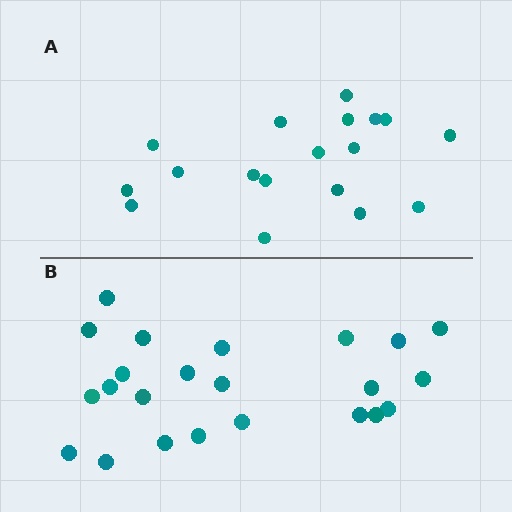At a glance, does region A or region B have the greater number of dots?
Region B (the bottom region) has more dots.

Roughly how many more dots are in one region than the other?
Region B has about 5 more dots than region A.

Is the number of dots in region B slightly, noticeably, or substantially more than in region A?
Region B has noticeably more, but not dramatically so. The ratio is roughly 1.3 to 1.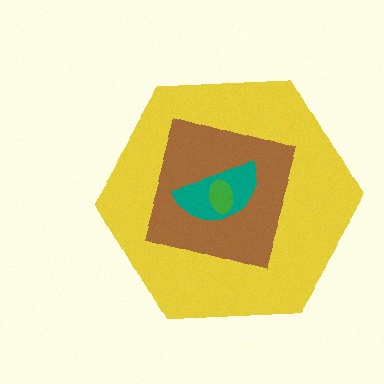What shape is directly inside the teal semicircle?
The green ellipse.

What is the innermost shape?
The green ellipse.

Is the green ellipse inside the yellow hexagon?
Yes.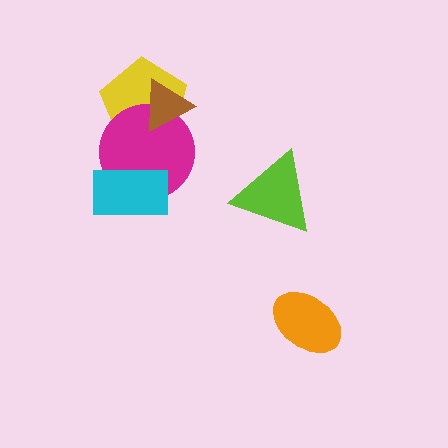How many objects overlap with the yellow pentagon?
2 objects overlap with the yellow pentagon.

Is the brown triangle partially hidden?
No, no other shape covers it.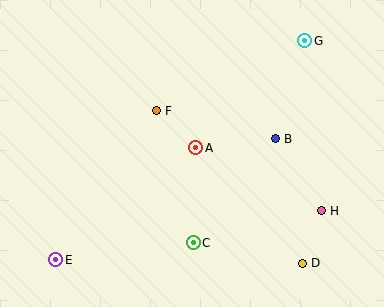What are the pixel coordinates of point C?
Point C is at (193, 243).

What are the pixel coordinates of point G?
Point G is at (305, 41).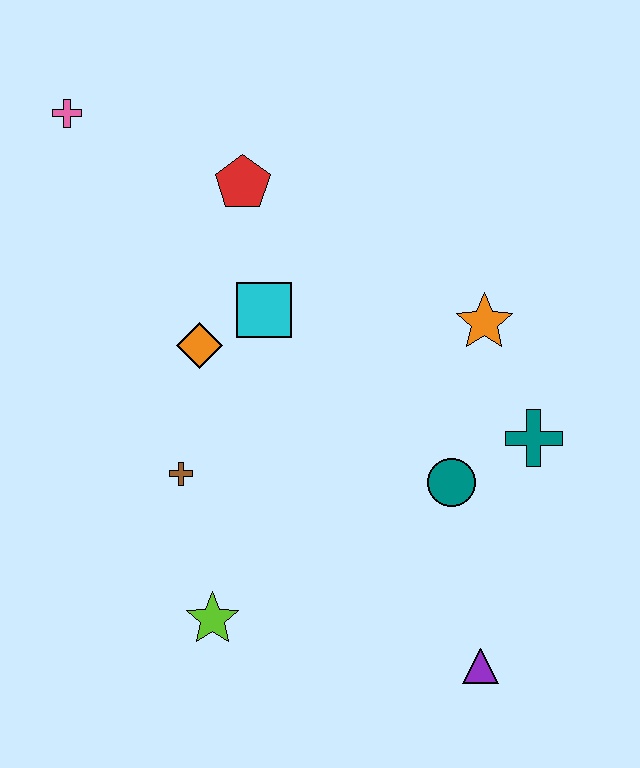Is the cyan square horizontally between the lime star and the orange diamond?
No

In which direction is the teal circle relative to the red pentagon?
The teal circle is below the red pentagon.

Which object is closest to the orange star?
The teal cross is closest to the orange star.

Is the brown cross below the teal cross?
Yes